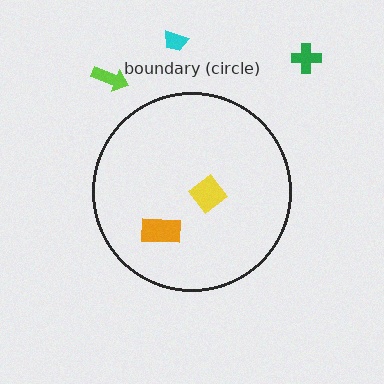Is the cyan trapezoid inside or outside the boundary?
Outside.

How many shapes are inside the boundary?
2 inside, 3 outside.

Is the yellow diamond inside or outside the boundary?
Inside.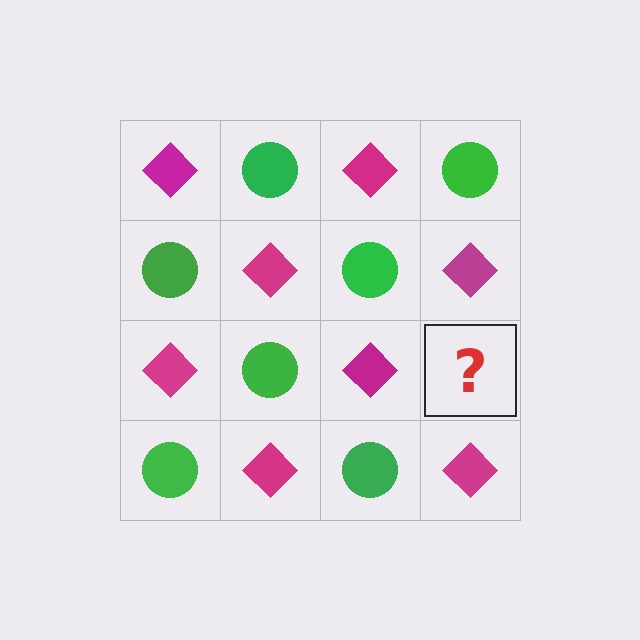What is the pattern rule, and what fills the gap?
The rule is that it alternates magenta diamond and green circle in a checkerboard pattern. The gap should be filled with a green circle.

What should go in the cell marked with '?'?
The missing cell should contain a green circle.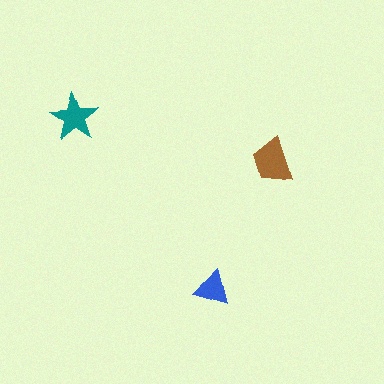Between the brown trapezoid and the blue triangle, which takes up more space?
The brown trapezoid.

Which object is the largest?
The brown trapezoid.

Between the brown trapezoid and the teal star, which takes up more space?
The brown trapezoid.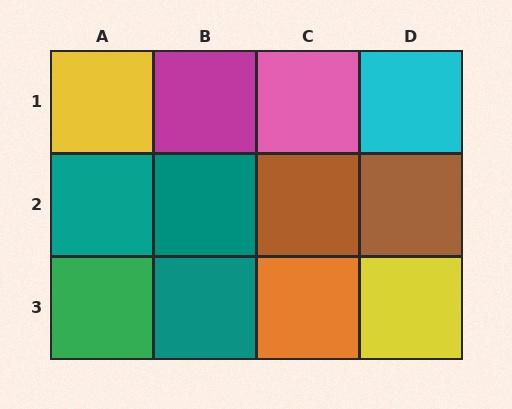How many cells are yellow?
2 cells are yellow.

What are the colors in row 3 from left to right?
Green, teal, orange, yellow.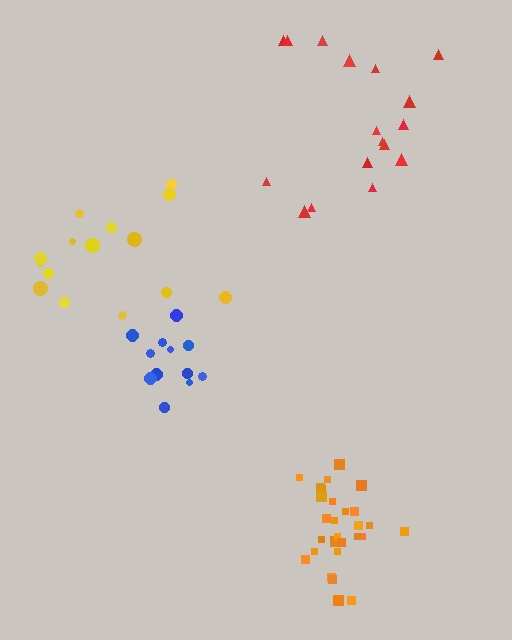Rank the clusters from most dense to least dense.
orange, blue, red, yellow.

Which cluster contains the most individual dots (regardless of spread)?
Orange (28).